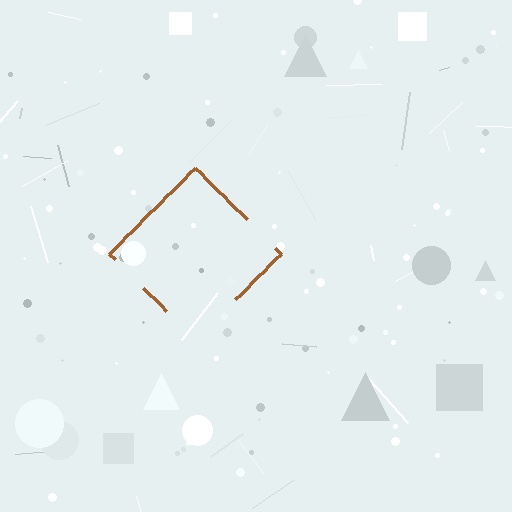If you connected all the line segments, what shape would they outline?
They would outline a diamond.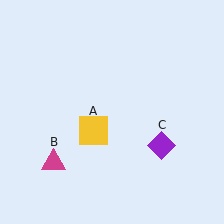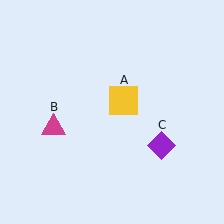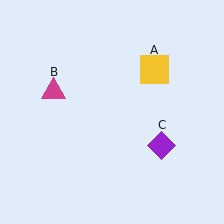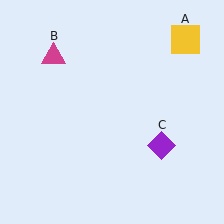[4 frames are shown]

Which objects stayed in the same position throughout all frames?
Purple diamond (object C) remained stationary.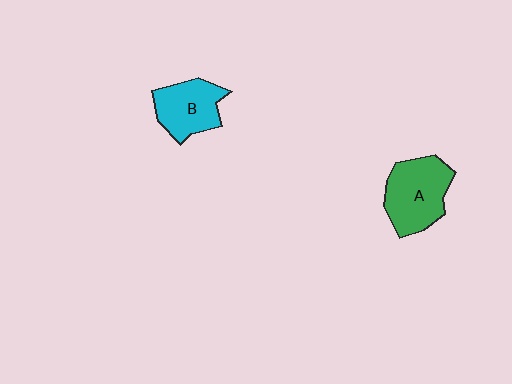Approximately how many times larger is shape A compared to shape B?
Approximately 1.3 times.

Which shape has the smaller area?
Shape B (cyan).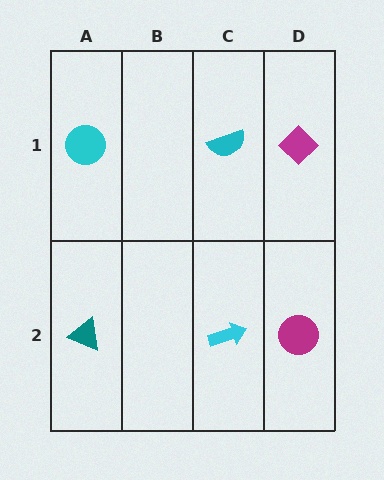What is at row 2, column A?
A teal triangle.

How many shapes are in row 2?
3 shapes.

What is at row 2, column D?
A magenta circle.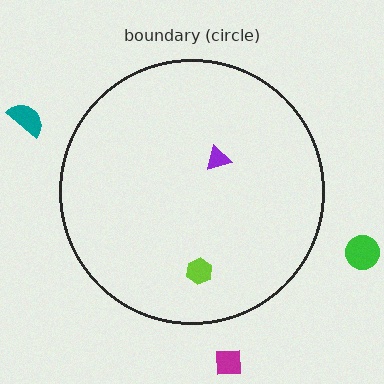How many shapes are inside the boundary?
2 inside, 3 outside.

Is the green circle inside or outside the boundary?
Outside.